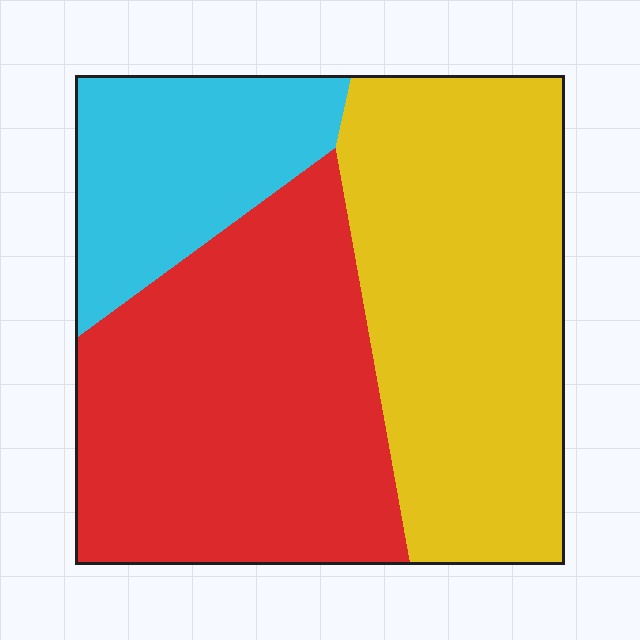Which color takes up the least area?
Cyan, at roughly 20%.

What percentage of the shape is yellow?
Yellow takes up about two fifths (2/5) of the shape.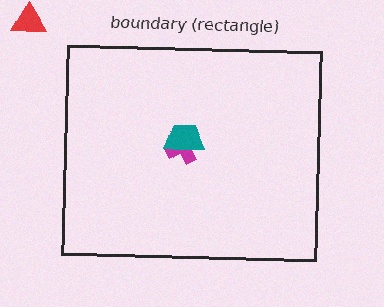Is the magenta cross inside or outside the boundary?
Inside.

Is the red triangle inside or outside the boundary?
Outside.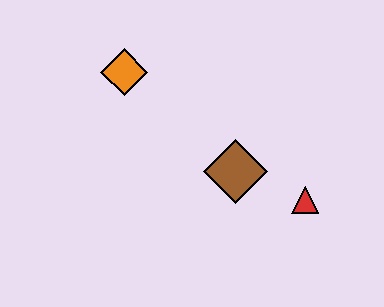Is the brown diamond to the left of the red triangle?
Yes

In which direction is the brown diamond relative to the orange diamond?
The brown diamond is to the right of the orange diamond.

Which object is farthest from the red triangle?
The orange diamond is farthest from the red triangle.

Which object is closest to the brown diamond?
The red triangle is closest to the brown diamond.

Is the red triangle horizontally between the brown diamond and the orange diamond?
No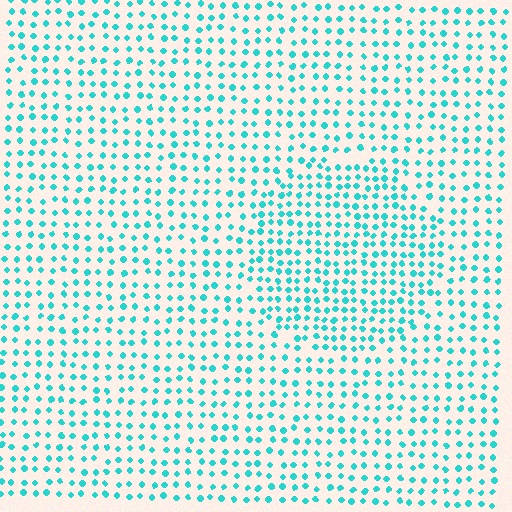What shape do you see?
I see a circle.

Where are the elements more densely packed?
The elements are more densely packed inside the circle boundary.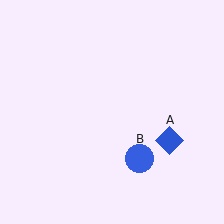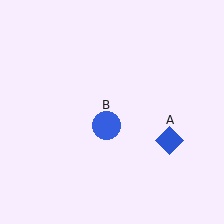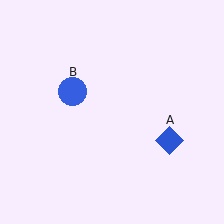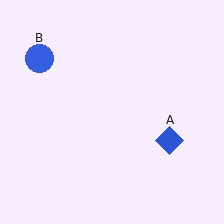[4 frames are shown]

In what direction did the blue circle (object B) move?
The blue circle (object B) moved up and to the left.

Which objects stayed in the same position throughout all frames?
Blue diamond (object A) remained stationary.